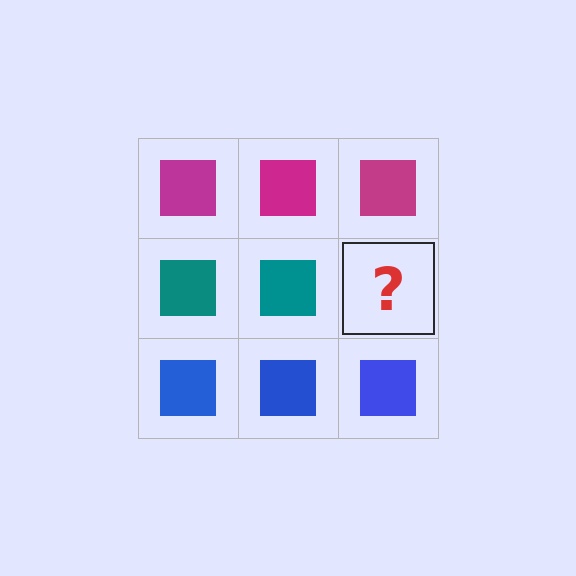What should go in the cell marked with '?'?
The missing cell should contain a teal square.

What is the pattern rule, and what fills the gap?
The rule is that each row has a consistent color. The gap should be filled with a teal square.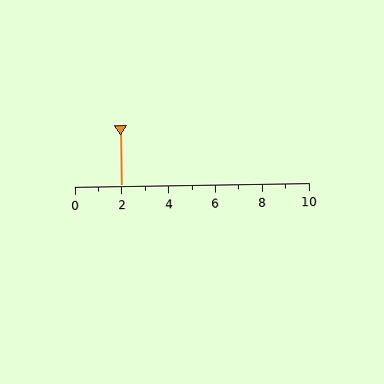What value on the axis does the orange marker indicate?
The marker indicates approximately 2.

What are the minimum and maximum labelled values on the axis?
The axis runs from 0 to 10.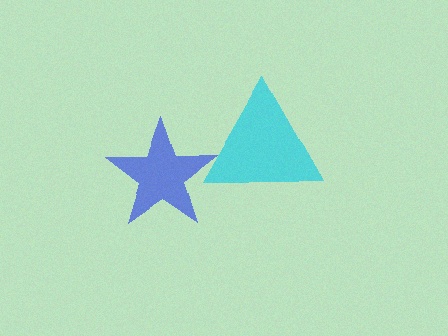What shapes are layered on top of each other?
The layered shapes are: a blue star, a cyan triangle.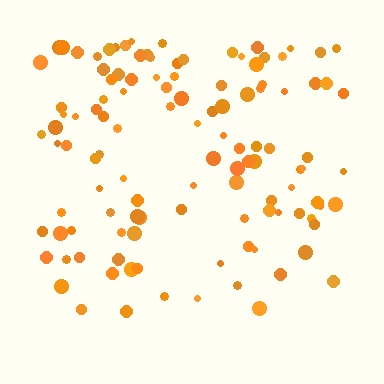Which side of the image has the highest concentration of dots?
The top.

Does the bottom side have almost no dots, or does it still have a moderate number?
Still a moderate number, just noticeably fewer than the top.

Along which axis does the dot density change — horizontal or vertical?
Vertical.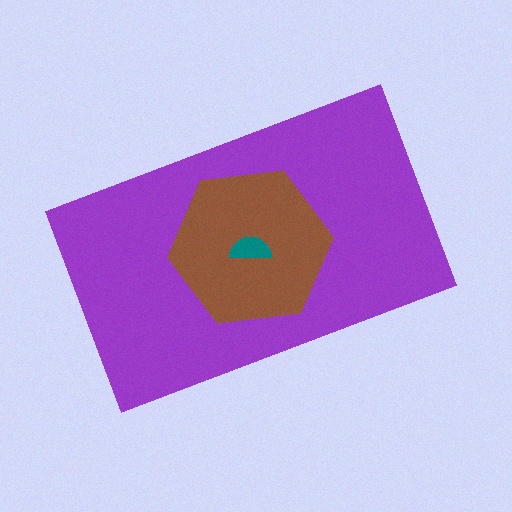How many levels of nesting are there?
3.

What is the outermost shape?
The purple rectangle.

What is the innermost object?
The teal semicircle.